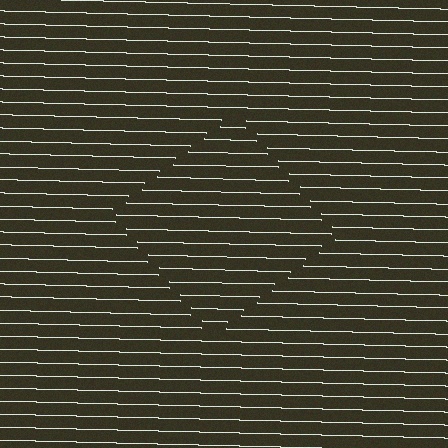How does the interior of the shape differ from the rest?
The interior of the shape contains the same grating, shifted by half a period — the contour is defined by the phase discontinuity where line-ends from the inner and outer gratings abut.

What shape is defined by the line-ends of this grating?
An illusory square. The interior of the shape contains the same grating, shifted by half a period — the contour is defined by the phase discontinuity where line-ends from the inner and outer gratings abut.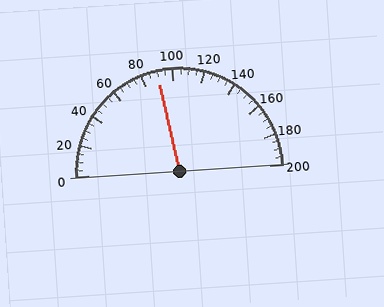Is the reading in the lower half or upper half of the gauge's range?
The reading is in the lower half of the range (0 to 200).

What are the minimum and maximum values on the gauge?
The gauge ranges from 0 to 200.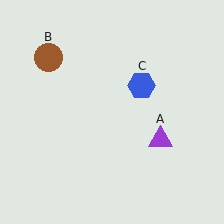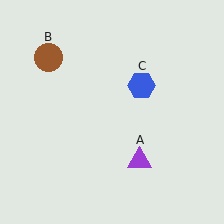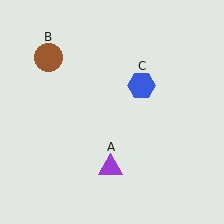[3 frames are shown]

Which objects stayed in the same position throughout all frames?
Brown circle (object B) and blue hexagon (object C) remained stationary.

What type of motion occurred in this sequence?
The purple triangle (object A) rotated clockwise around the center of the scene.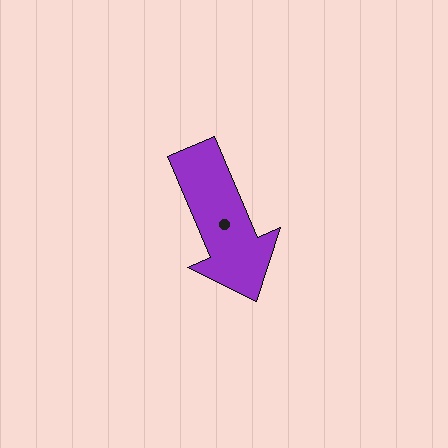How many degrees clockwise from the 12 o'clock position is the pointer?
Approximately 157 degrees.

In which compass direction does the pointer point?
Southeast.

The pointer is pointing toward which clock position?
Roughly 5 o'clock.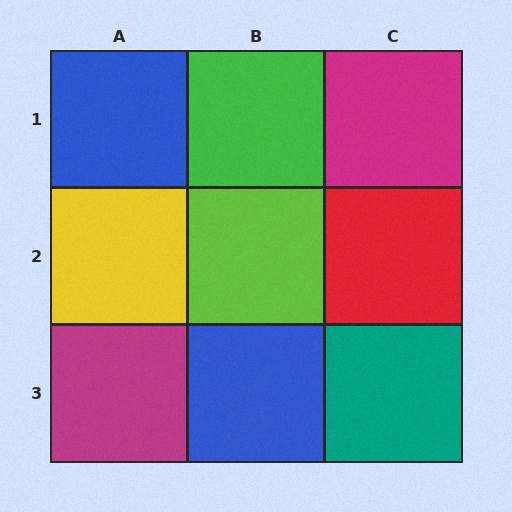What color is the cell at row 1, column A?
Blue.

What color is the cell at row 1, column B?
Green.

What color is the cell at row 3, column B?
Blue.